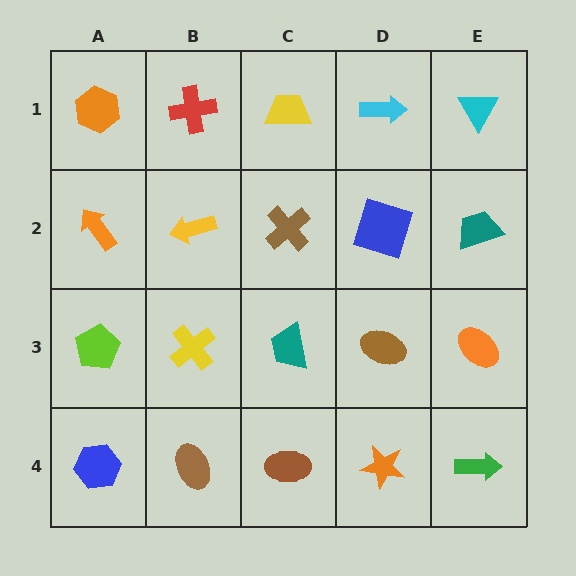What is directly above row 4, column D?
A brown ellipse.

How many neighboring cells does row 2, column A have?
3.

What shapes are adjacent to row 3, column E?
A teal trapezoid (row 2, column E), a green arrow (row 4, column E), a brown ellipse (row 3, column D).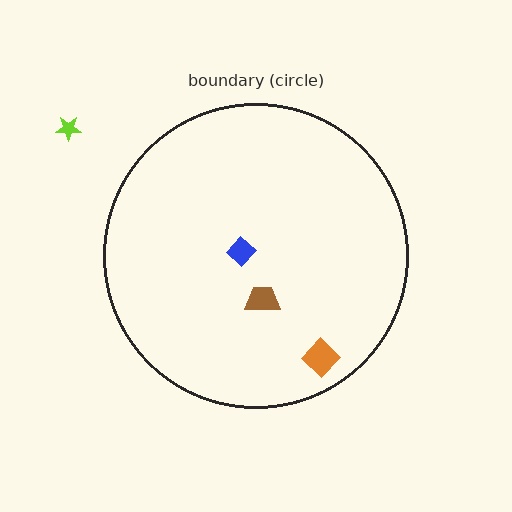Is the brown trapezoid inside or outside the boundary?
Inside.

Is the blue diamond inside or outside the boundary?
Inside.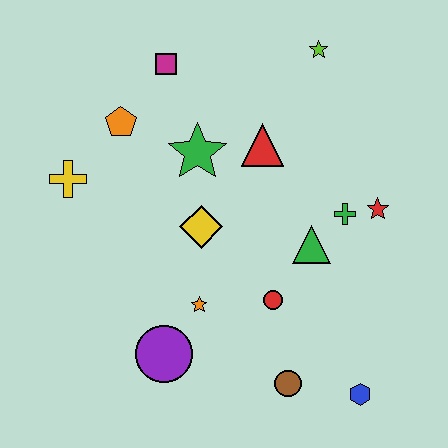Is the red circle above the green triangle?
No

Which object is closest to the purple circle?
The orange star is closest to the purple circle.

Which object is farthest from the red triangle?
The blue hexagon is farthest from the red triangle.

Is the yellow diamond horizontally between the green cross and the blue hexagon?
No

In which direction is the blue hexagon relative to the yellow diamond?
The blue hexagon is below the yellow diamond.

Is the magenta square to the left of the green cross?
Yes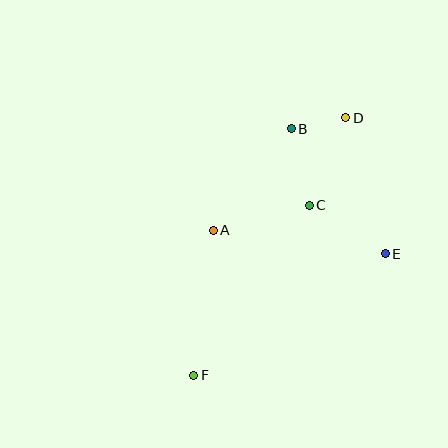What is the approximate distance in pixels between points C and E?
The distance between C and E is approximately 90 pixels.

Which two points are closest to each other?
Points B and D are closest to each other.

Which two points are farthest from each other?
Points D and F are farthest from each other.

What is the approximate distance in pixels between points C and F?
The distance between C and F is approximately 206 pixels.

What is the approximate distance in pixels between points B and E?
The distance between B and E is approximately 156 pixels.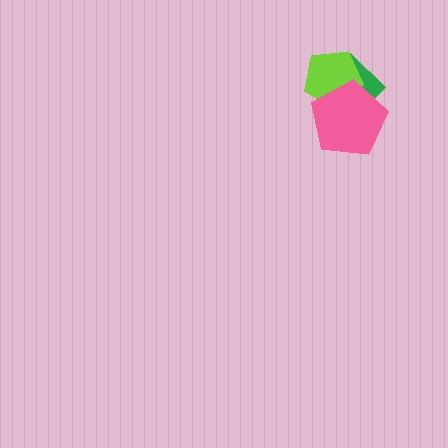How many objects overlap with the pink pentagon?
2 objects overlap with the pink pentagon.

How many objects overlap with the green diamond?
2 objects overlap with the green diamond.